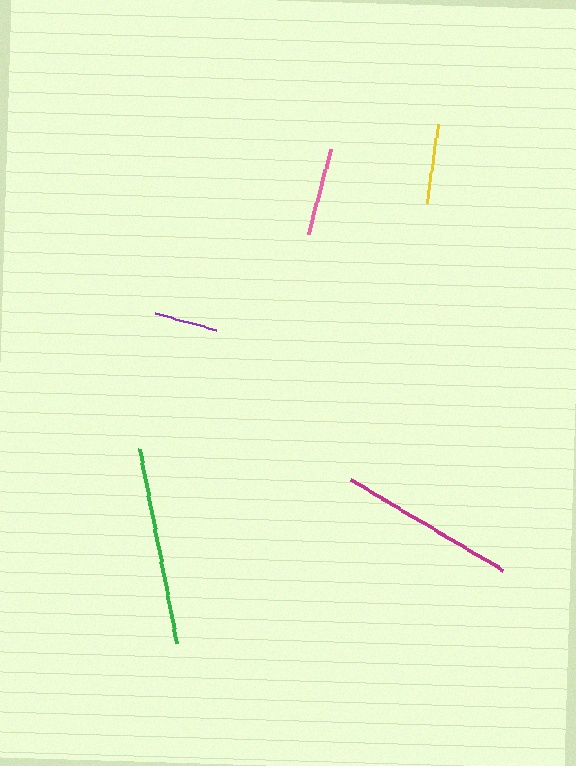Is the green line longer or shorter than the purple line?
The green line is longer than the purple line.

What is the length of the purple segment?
The purple segment is approximately 62 pixels long.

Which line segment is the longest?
The green line is the longest at approximately 198 pixels.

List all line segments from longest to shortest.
From longest to shortest: green, magenta, pink, yellow, purple.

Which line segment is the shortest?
The purple line is the shortest at approximately 62 pixels.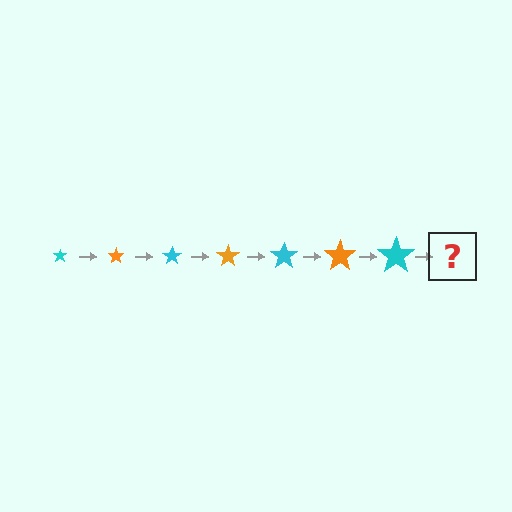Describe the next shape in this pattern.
It should be an orange star, larger than the previous one.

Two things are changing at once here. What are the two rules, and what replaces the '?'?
The two rules are that the star grows larger each step and the color cycles through cyan and orange. The '?' should be an orange star, larger than the previous one.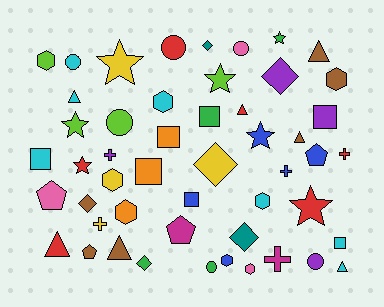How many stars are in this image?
There are 7 stars.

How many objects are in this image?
There are 50 objects.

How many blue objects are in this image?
There are 5 blue objects.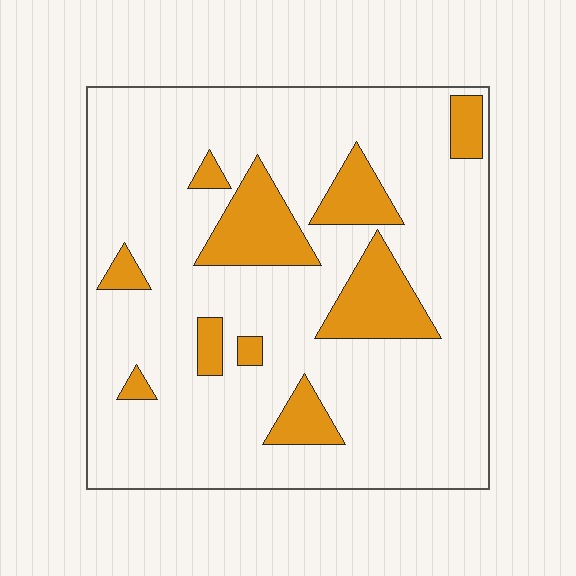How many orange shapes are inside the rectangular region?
10.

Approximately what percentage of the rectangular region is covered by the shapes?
Approximately 20%.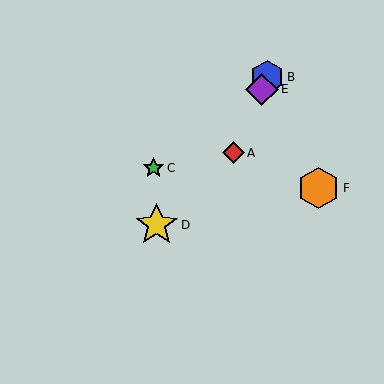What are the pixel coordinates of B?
Object B is at (267, 77).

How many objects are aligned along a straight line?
3 objects (A, B, E) are aligned along a straight line.